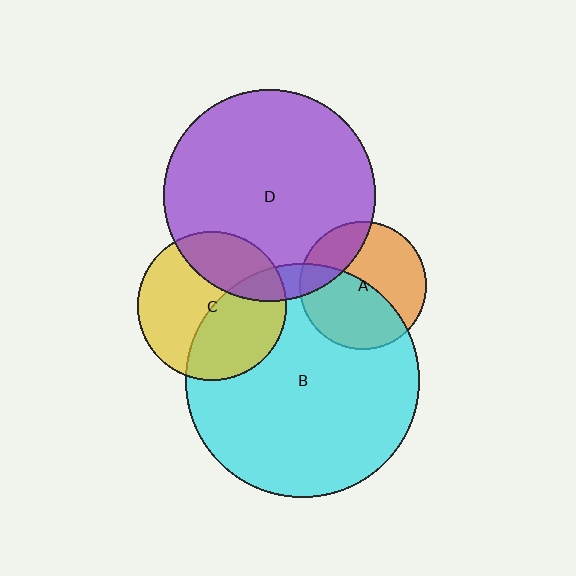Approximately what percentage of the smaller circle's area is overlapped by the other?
Approximately 30%.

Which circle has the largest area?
Circle B (cyan).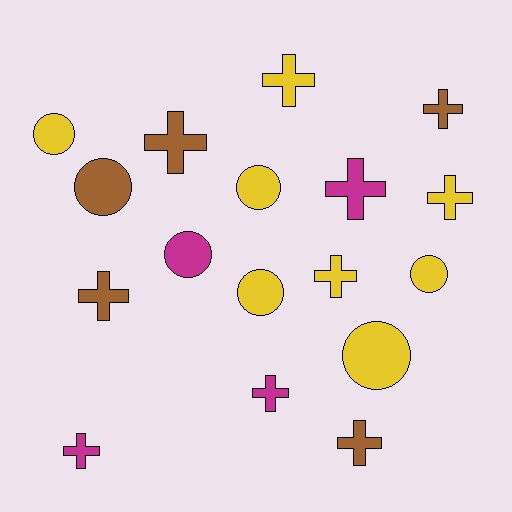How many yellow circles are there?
There are 5 yellow circles.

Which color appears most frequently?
Yellow, with 8 objects.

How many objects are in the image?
There are 17 objects.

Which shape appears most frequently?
Cross, with 10 objects.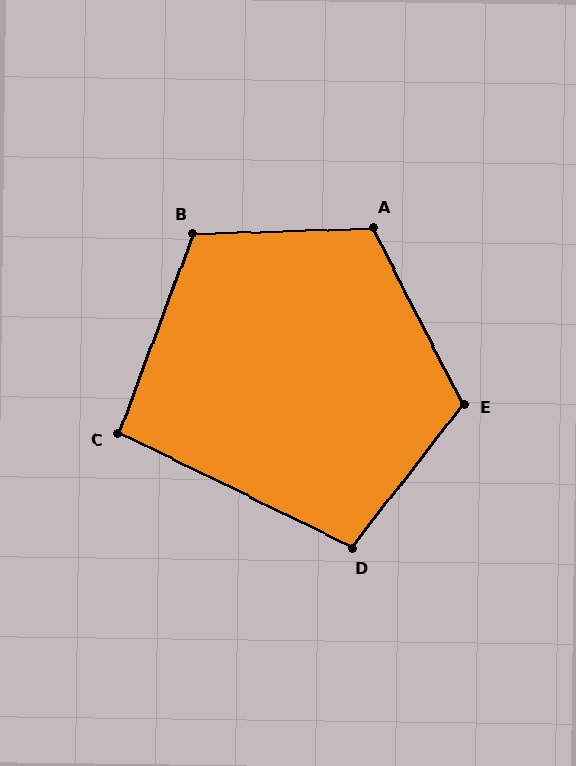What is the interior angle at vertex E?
Approximately 115 degrees (obtuse).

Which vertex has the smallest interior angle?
C, at approximately 96 degrees.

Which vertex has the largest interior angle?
A, at approximately 115 degrees.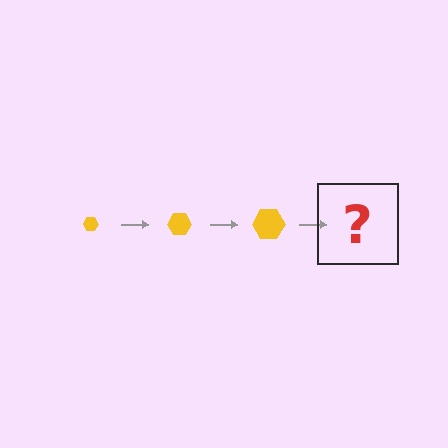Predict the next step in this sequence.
The next step is a yellow hexagon, larger than the previous one.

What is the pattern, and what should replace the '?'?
The pattern is that the hexagon gets progressively larger each step. The '?' should be a yellow hexagon, larger than the previous one.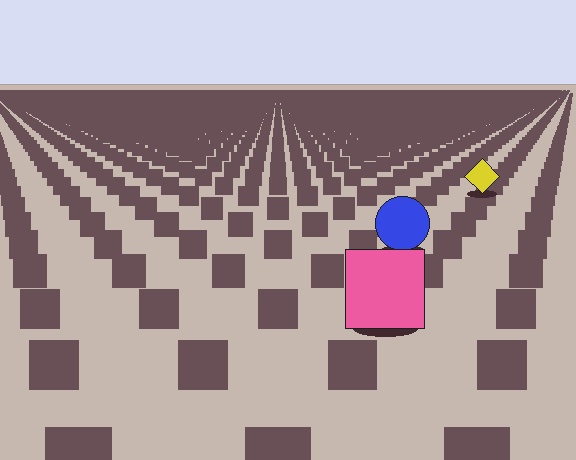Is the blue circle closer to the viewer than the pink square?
No. The pink square is closer — you can tell from the texture gradient: the ground texture is coarser near it.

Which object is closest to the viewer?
The pink square is closest. The texture marks near it are larger and more spread out.